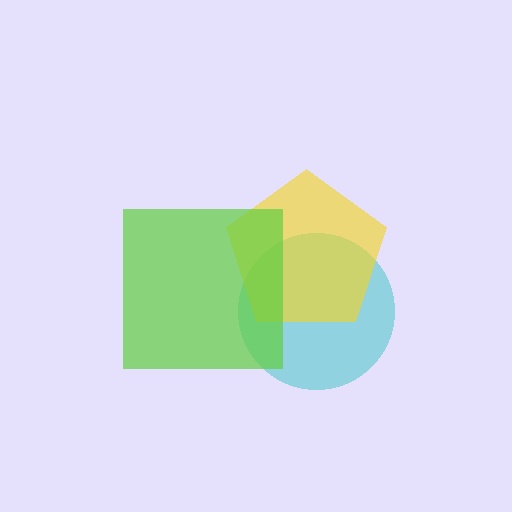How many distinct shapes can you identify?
There are 3 distinct shapes: a cyan circle, a yellow pentagon, a lime square.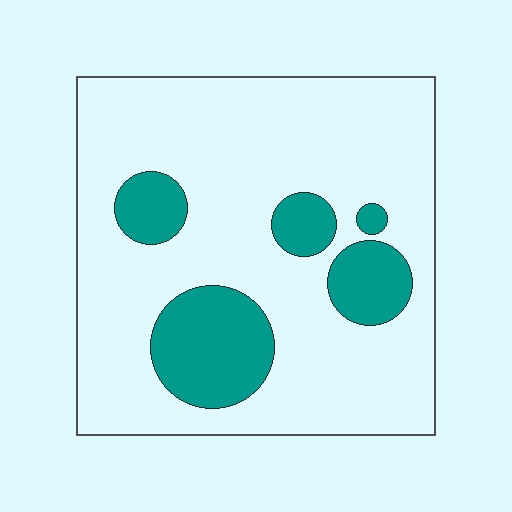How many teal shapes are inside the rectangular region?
5.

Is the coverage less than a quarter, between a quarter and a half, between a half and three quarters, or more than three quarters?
Less than a quarter.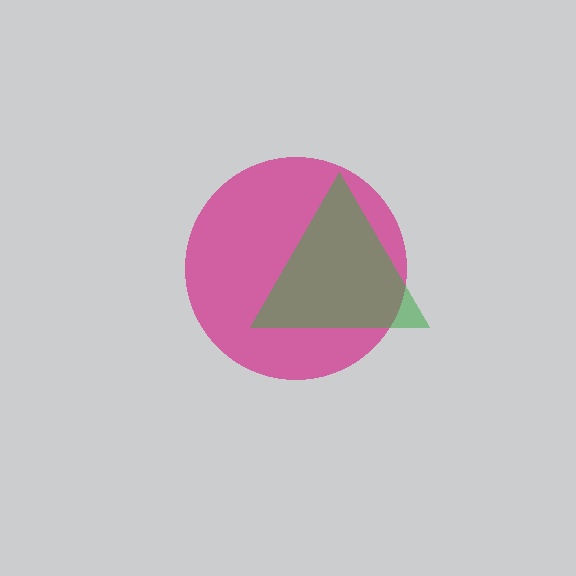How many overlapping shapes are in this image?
There are 2 overlapping shapes in the image.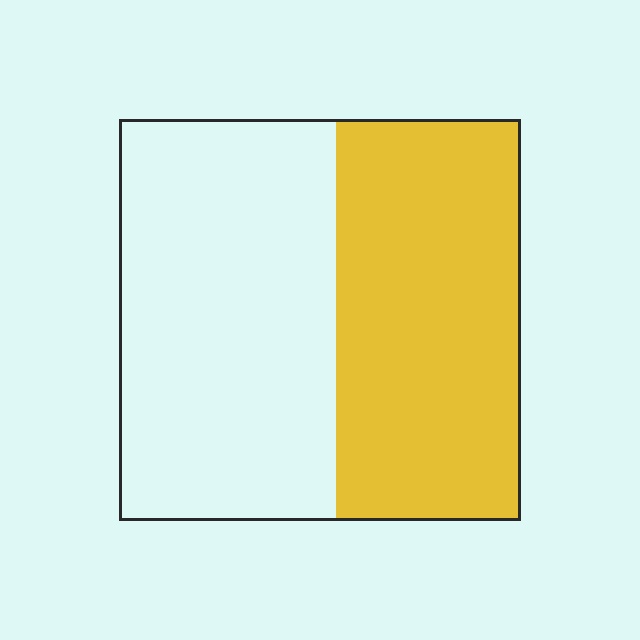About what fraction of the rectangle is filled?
About one half (1/2).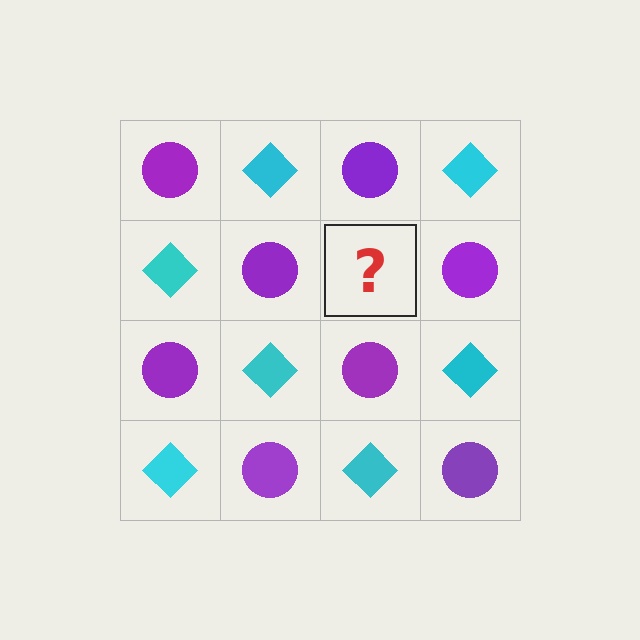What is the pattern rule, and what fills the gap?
The rule is that it alternates purple circle and cyan diamond in a checkerboard pattern. The gap should be filled with a cyan diamond.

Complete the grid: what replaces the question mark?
The question mark should be replaced with a cyan diamond.